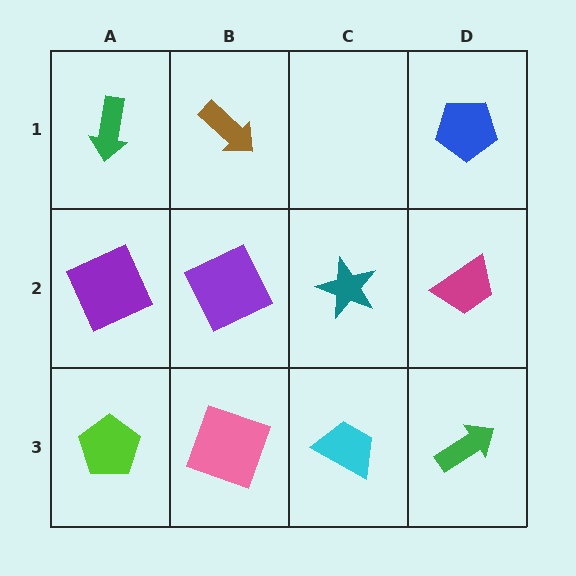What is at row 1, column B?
A brown arrow.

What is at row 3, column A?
A lime pentagon.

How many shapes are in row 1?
3 shapes.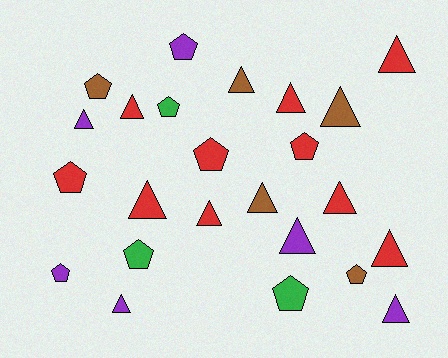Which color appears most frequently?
Red, with 10 objects.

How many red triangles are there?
There are 7 red triangles.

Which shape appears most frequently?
Triangle, with 14 objects.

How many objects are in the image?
There are 24 objects.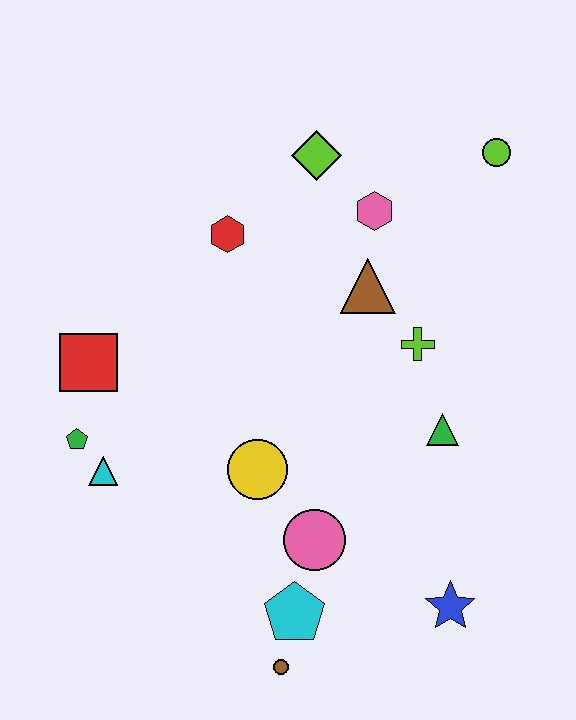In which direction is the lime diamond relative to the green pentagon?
The lime diamond is above the green pentagon.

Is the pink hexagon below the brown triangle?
No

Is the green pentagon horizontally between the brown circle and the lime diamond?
No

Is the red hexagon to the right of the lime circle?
No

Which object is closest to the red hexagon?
The lime diamond is closest to the red hexagon.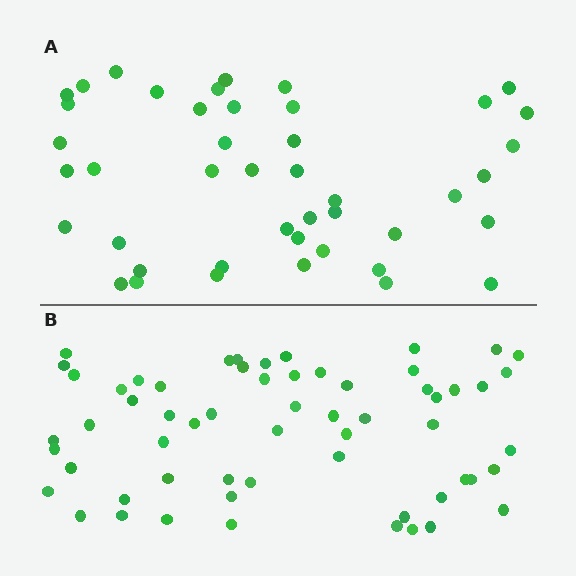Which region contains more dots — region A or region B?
Region B (the bottom region) has more dots.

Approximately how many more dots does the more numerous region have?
Region B has approximately 15 more dots than region A.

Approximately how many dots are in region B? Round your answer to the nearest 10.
About 60 dots.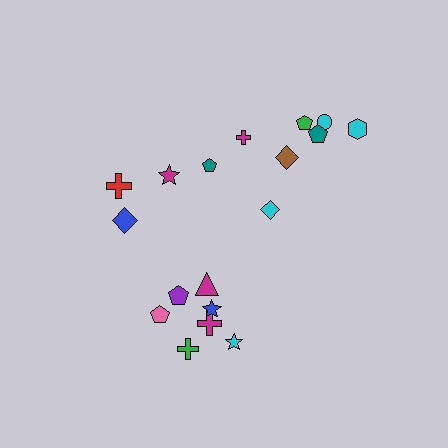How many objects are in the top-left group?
There are 3 objects.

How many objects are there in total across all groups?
There are 18 objects.